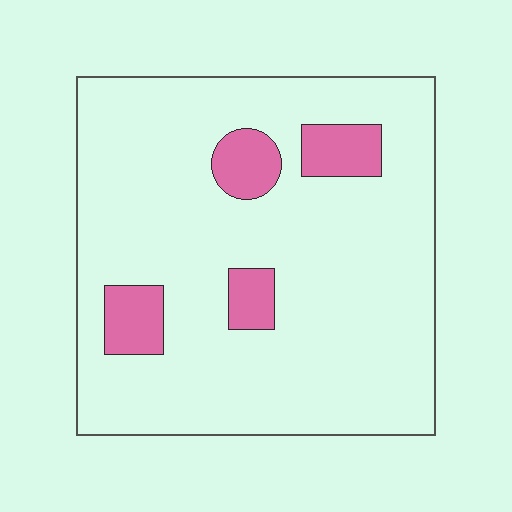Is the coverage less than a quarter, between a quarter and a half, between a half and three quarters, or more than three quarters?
Less than a quarter.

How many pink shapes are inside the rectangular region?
4.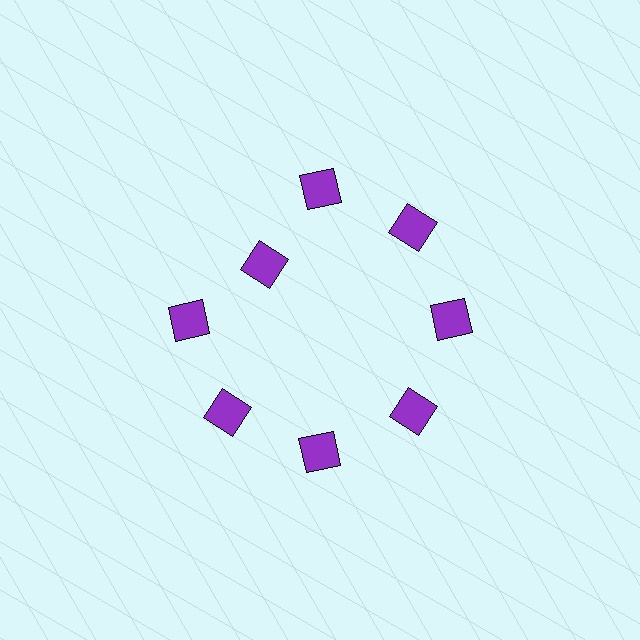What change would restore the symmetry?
The symmetry would be restored by moving it outward, back onto the ring so that all 8 diamonds sit at equal angles and equal distance from the center.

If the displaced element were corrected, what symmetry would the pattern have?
It would have 8-fold rotational symmetry — the pattern would map onto itself every 45 degrees.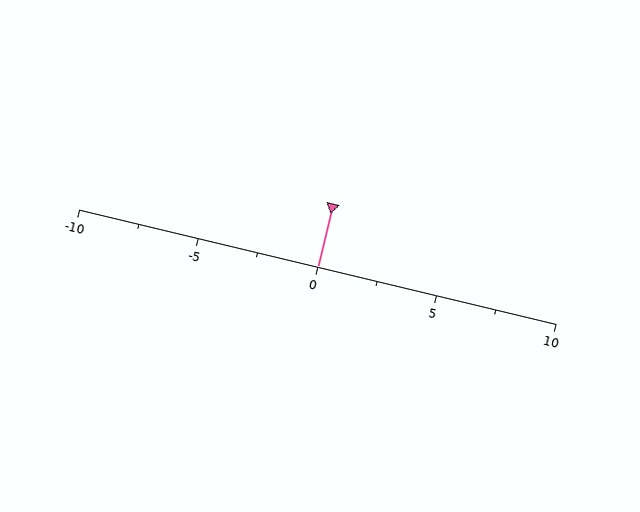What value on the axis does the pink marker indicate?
The marker indicates approximately 0.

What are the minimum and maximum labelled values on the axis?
The axis runs from -10 to 10.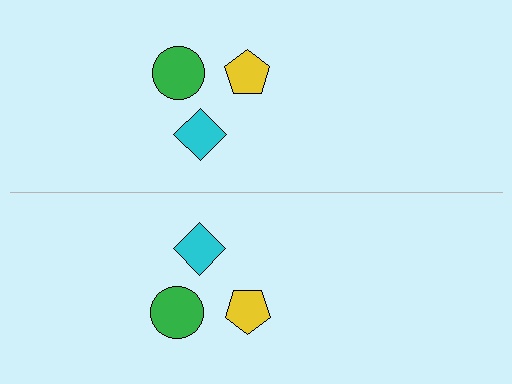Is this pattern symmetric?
Yes, this pattern has bilateral (reflection) symmetry.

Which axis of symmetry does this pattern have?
The pattern has a horizontal axis of symmetry running through the center of the image.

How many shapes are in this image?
There are 6 shapes in this image.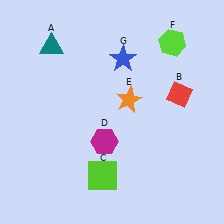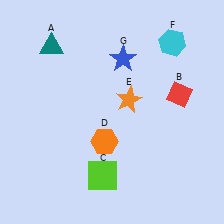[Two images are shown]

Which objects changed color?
D changed from magenta to orange. F changed from lime to cyan.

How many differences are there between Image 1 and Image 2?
There are 2 differences between the two images.